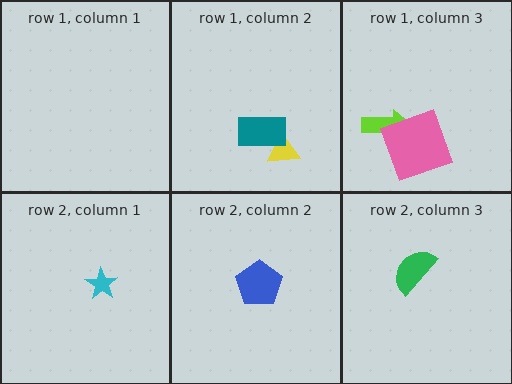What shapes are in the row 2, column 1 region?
The cyan star.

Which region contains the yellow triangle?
The row 1, column 2 region.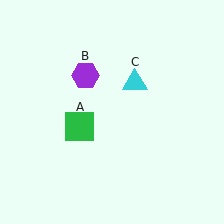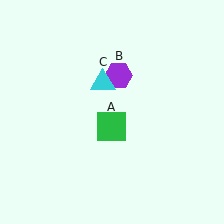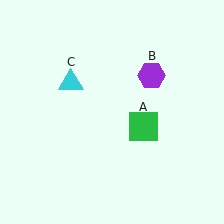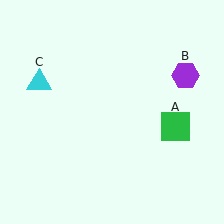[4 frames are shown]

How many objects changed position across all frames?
3 objects changed position: green square (object A), purple hexagon (object B), cyan triangle (object C).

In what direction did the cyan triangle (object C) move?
The cyan triangle (object C) moved left.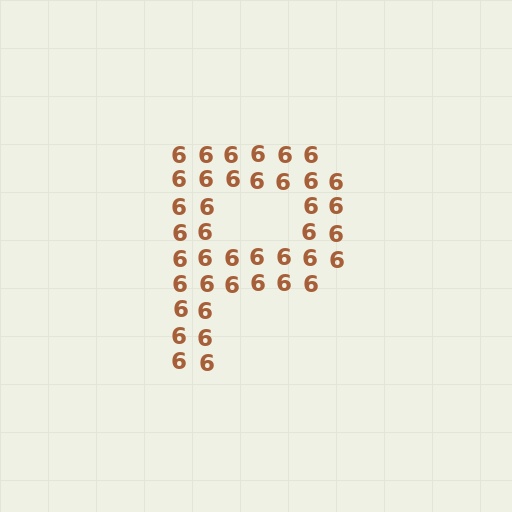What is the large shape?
The large shape is the letter P.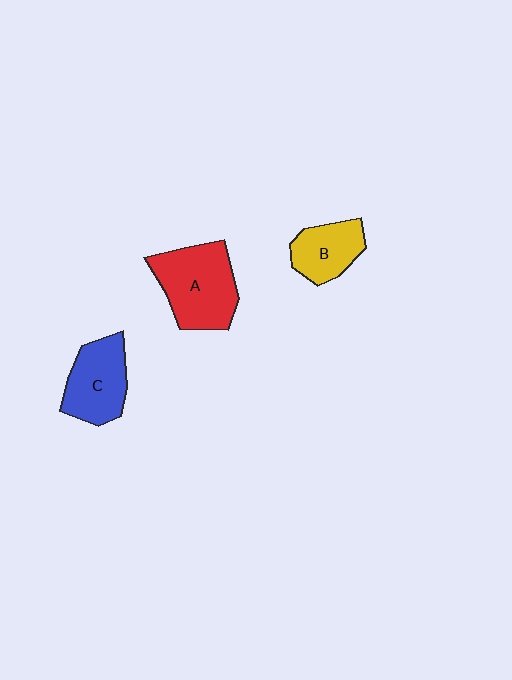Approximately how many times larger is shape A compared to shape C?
Approximately 1.3 times.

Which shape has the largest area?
Shape A (red).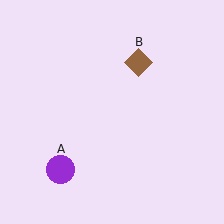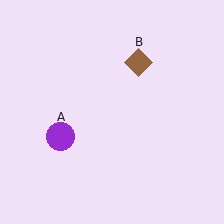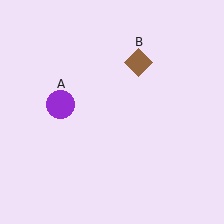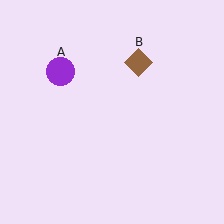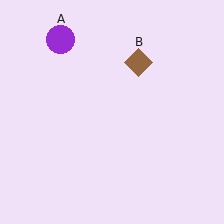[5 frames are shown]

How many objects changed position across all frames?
1 object changed position: purple circle (object A).